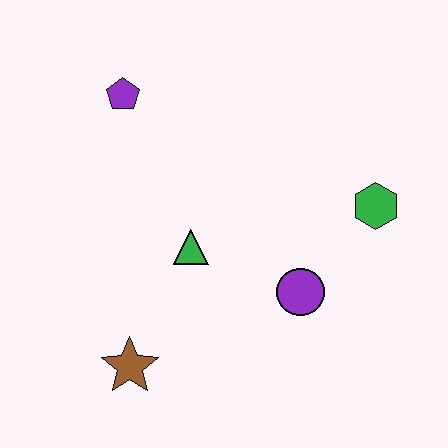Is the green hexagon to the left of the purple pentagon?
No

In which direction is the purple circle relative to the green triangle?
The purple circle is to the right of the green triangle.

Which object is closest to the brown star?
The green triangle is closest to the brown star.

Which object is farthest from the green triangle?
The green hexagon is farthest from the green triangle.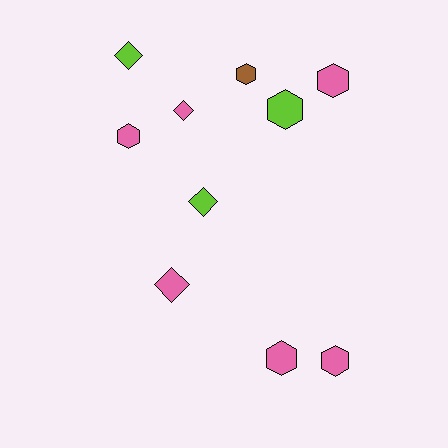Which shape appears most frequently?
Hexagon, with 6 objects.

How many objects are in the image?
There are 10 objects.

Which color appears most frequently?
Pink, with 6 objects.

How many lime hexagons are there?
There is 1 lime hexagon.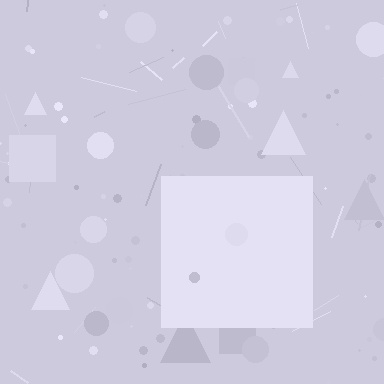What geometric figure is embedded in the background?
A square is embedded in the background.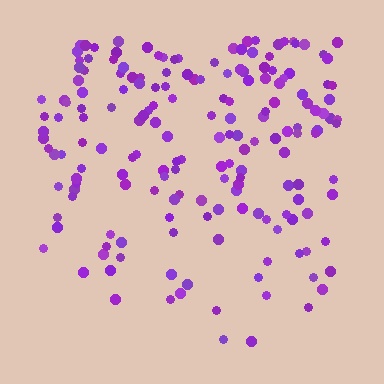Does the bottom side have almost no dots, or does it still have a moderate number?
Still a moderate number, just noticeably fewer than the top.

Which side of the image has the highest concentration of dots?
The top.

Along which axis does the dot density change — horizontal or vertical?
Vertical.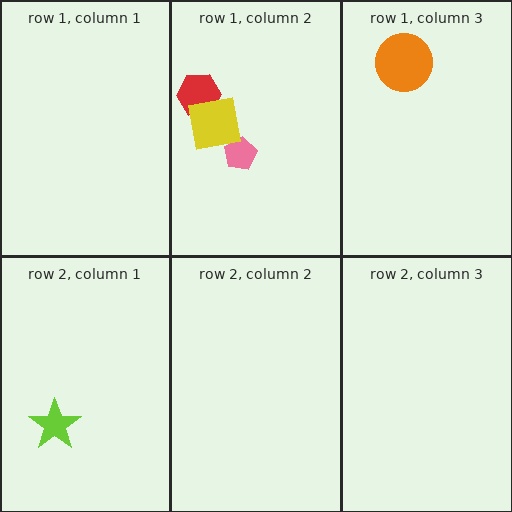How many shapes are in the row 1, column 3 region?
1.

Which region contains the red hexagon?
The row 1, column 2 region.